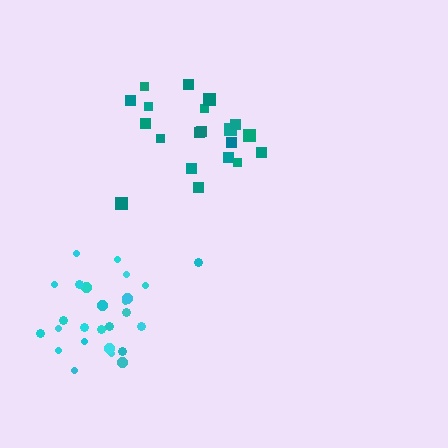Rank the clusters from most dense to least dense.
cyan, teal.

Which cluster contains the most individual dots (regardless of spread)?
Cyan (26).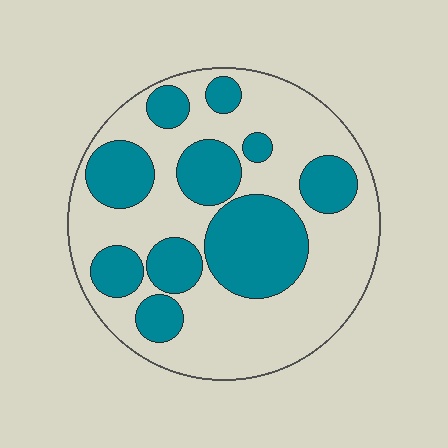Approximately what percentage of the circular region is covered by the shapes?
Approximately 35%.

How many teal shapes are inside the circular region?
10.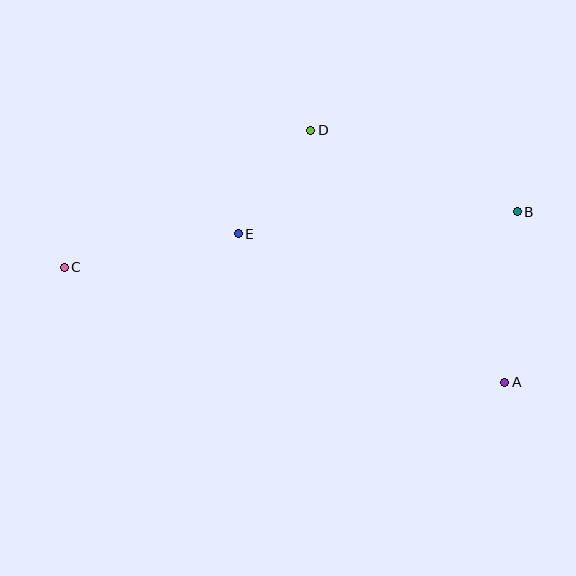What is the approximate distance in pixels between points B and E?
The distance between B and E is approximately 280 pixels.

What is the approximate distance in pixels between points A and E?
The distance between A and E is approximately 305 pixels.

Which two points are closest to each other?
Points D and E are closest to each other.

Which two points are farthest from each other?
Points B and C are farthest from each other.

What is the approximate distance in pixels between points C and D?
The distance between C and D is approximately 282 pixels.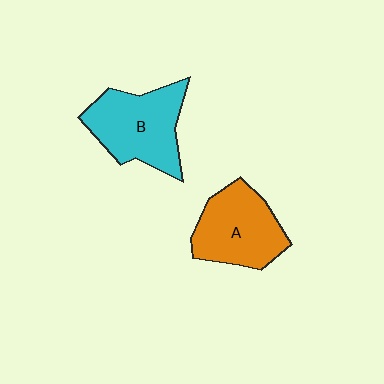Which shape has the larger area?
Shape B (cyan).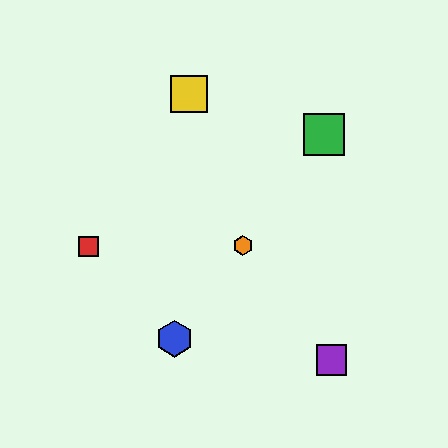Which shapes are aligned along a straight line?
The blue hexagon, the green square, the orange hexagon are aligned along a straight line.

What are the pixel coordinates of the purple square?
The purple square is at (332, 360).